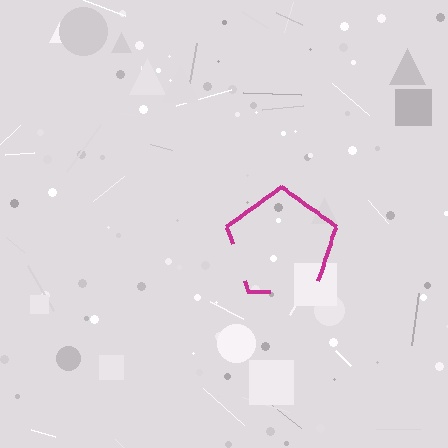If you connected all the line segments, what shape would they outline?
They would outline a pentagon.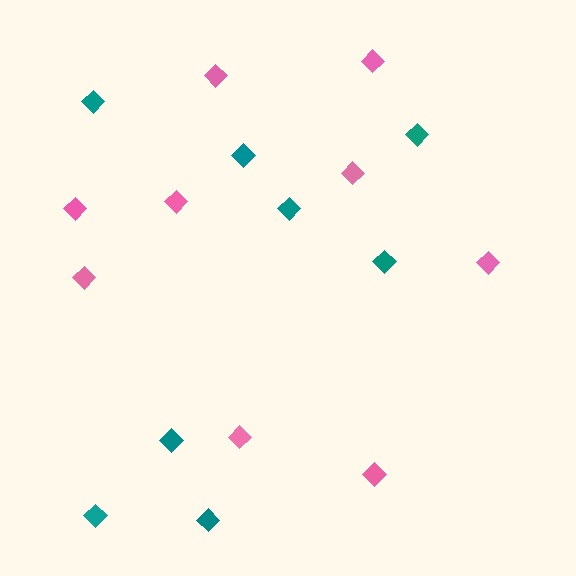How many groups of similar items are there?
There are 2 groups: one group of pink diamonds (9) and one group of teal diamonds (8).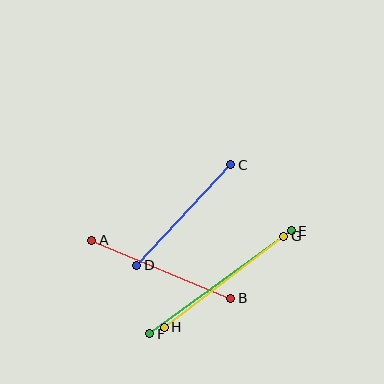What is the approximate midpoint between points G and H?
The midpoint is at approximately (224, 282) pixels.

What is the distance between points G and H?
The distance is approximately 150 pixels.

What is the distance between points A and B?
The distance is approximately 150 pixels.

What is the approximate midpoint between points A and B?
The midpoint is at approximately (161, 269) pixels.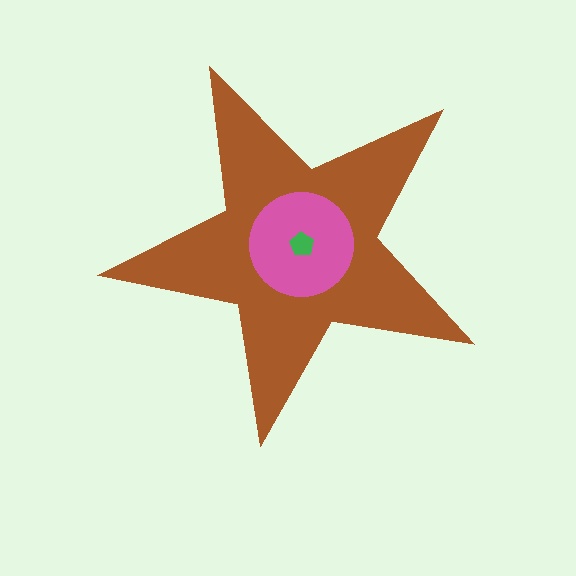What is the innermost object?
The green pentagon.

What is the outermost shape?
The brown star.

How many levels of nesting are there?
3.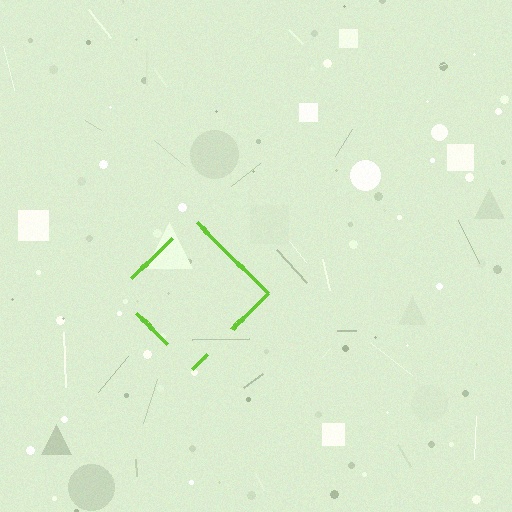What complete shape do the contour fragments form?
The contour fragments form a diamond.